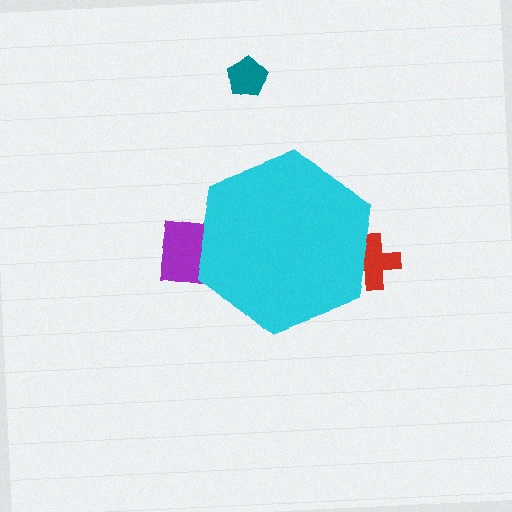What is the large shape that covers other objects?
A cyan hexagon.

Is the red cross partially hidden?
Yes, the red cross is partially hidden behind the cyan hexagon.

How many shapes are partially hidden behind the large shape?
2 shapes are partially hidden.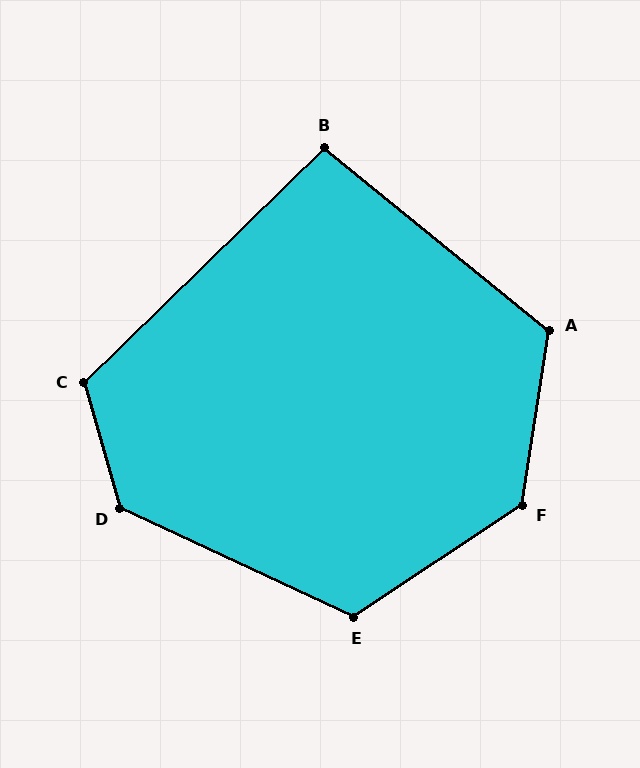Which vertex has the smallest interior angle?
B, at approximately 97 degrees.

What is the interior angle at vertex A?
Approximately 120 degrees (obtuse).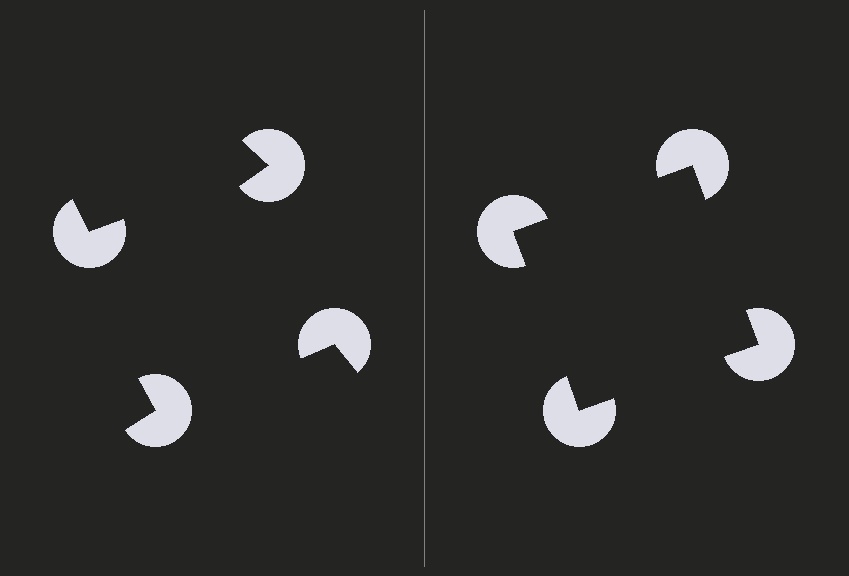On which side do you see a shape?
An illusory square appears on the right side. On the left side the wedge cuts are rotated, so no coherent shape forms.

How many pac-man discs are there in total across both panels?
8 — 4 on each side.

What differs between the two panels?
The pac-man discs are positioned identically on both sides; only the wedge orientations differ. On the right they align to a square; on the left they are misaligned.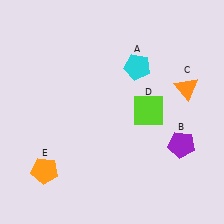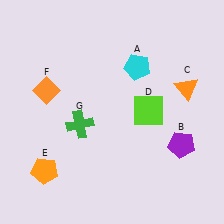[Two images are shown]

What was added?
An orange diamond (F), a green cross (G) were added in Image 2.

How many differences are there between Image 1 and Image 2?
There are 2 differences between the two images.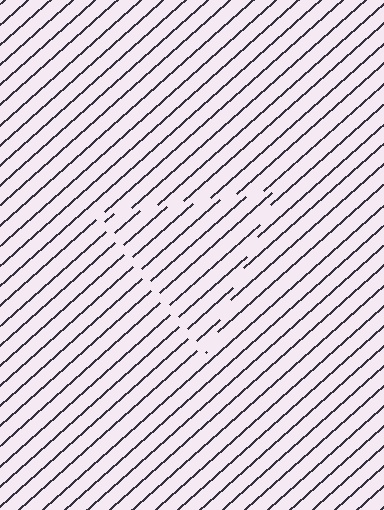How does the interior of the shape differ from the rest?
The interior of the shape contains the same grating, shifted by half a period — the contour is defined by the phase discontinuity where line-ends from the inner and outer gratings abut.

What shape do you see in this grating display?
An illusory triangle. The interior of the shape contains the same grating, shifted by half a period — the contour is defined by the phase discontinuity where line-ends from the inner and outer gratings abut.